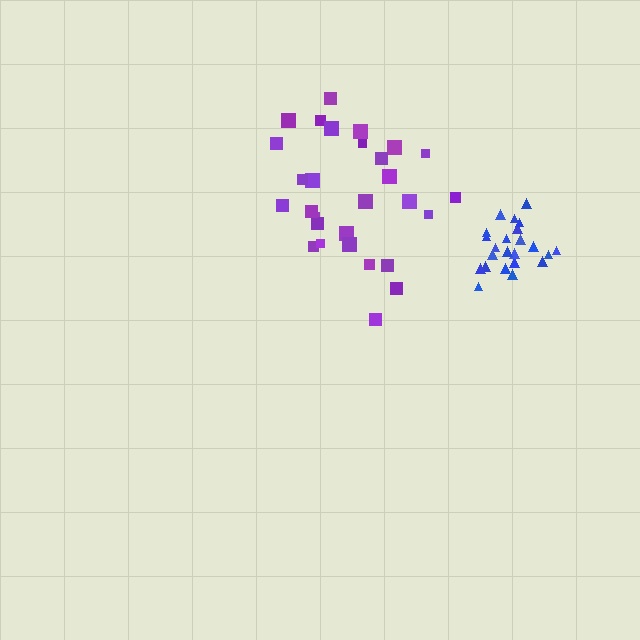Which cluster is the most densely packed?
Blue.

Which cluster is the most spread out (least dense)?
Purple.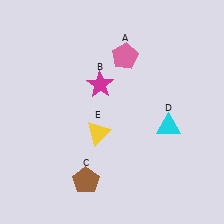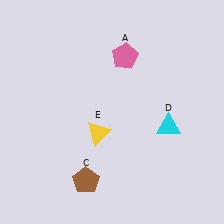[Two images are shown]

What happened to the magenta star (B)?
The magenta star (B) was removed in Image 2. It was in the top-left area of Image 1.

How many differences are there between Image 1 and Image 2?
There is 1 difference between the two images.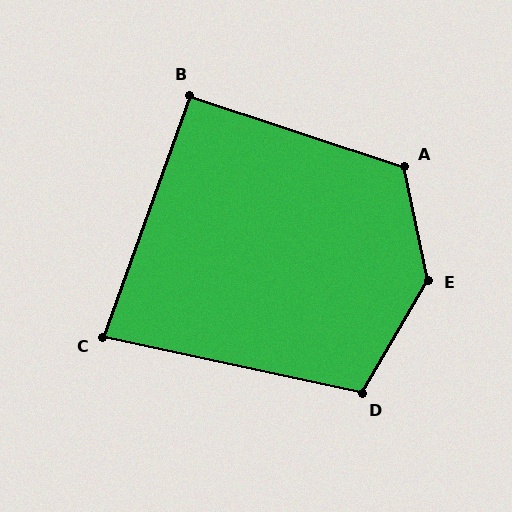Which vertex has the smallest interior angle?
C, at approximately 82 degrees.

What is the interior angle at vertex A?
Approximately 120 degrees (obtuse).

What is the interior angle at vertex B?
Approximately 92 degrees (approximately right).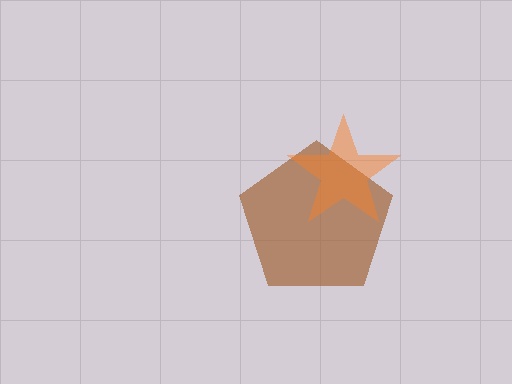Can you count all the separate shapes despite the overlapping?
Yes, there are 2 separate shapes.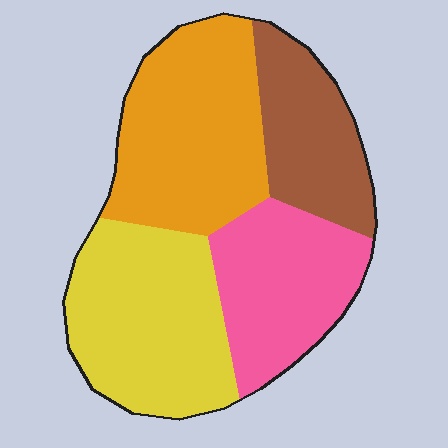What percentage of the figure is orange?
Orange covers 30% of the figure.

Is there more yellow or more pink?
Yellow.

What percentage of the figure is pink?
Pink covers roughly 20% of the figure.